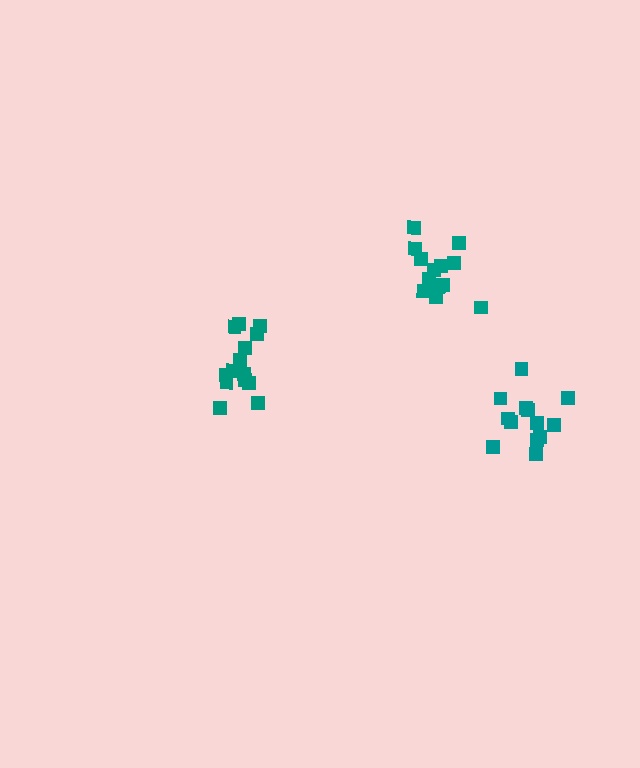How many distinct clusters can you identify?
There are 3 distinct clusters.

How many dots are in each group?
Group 1: 14 dots, Group 2: 13 dots, Group 3: 14 dots (41 total).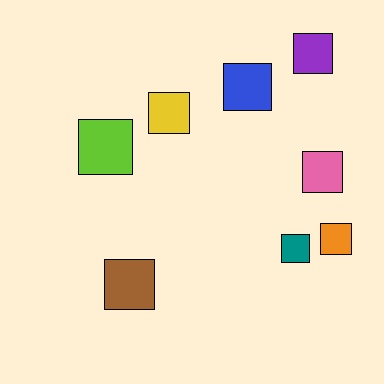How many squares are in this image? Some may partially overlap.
There are 8 squares.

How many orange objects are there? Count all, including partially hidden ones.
There is 1 orange object.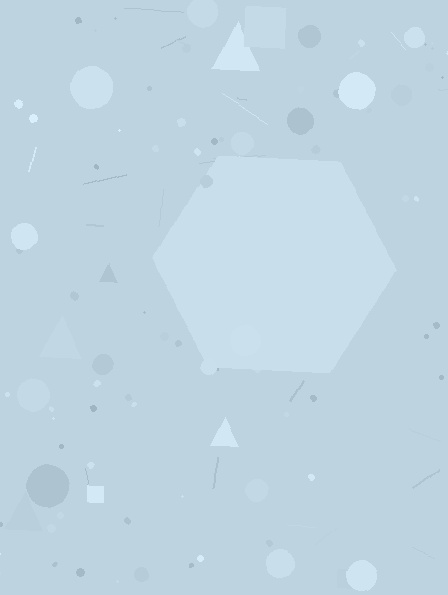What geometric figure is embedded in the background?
A hexagon is embedded in the background.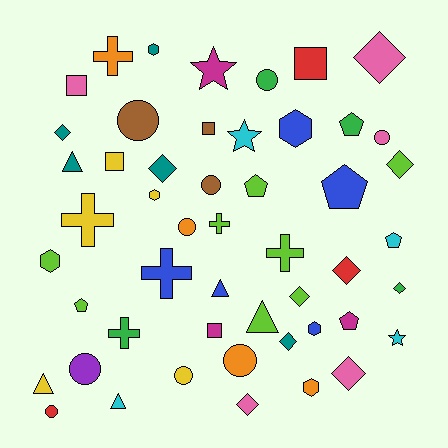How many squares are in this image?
There are 5 squares.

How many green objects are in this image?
There are 4 green objects.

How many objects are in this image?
There are 50 objects.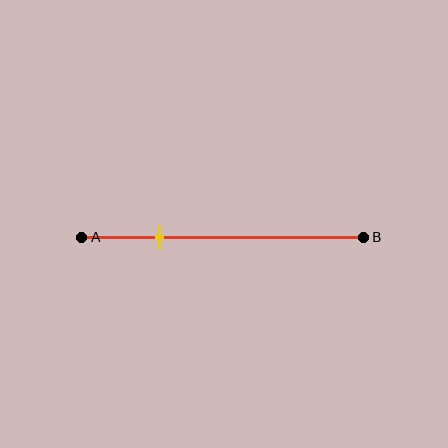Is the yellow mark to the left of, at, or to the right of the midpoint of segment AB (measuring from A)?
The yellow mark is to the left of the midpoint of segment AB.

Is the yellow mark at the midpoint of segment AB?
No, the mark is at about 30% from A, not at the 50% midpoint.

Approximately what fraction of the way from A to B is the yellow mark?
The yellow mark is approximately 30% of the way from A to B.